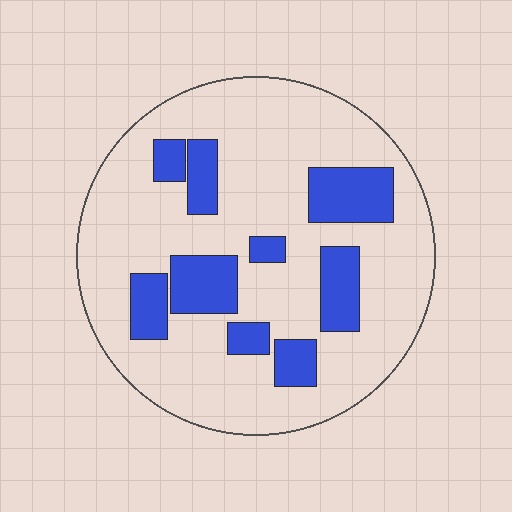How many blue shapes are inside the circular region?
9.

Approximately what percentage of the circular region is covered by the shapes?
Approximately 25%.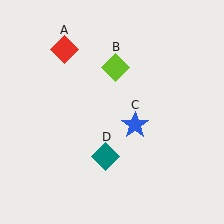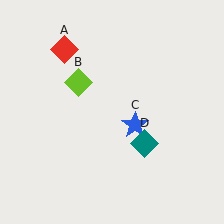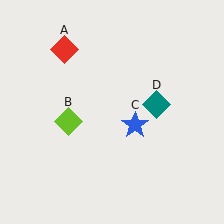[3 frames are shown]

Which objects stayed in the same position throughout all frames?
Red diamond (object A) and blue star (object C) remained stationary.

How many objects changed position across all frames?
2 objects changed position: lime diamond (object B), teal diamond (object D).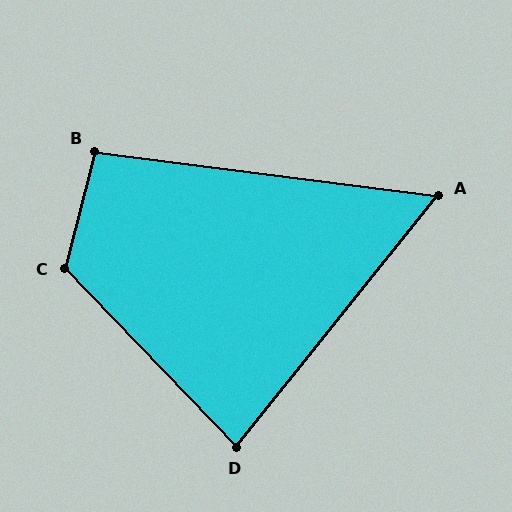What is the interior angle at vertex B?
Approximately 97 degrees (obtuse).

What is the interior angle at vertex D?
Approximately 83 degrees (acute).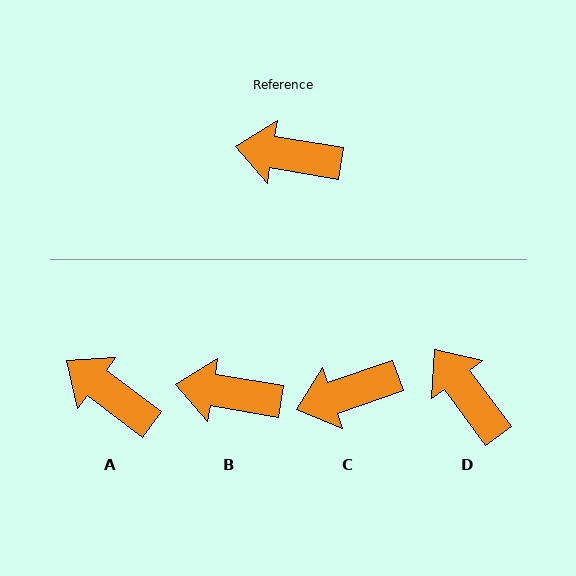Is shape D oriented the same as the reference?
No, it is off by about 45 degrees.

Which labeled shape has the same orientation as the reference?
B.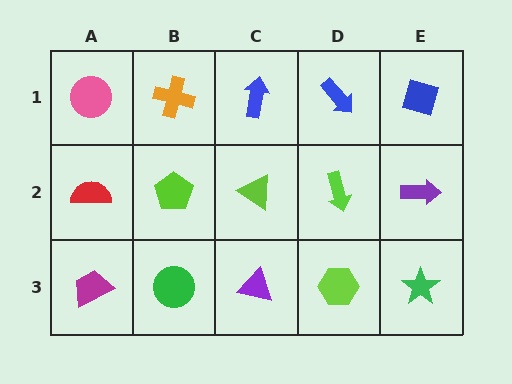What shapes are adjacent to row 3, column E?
A purple arrow (row 2, column E), a lime hexagon (row 3, column D).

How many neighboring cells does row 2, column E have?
3.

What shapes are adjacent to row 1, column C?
A lime triangle (row 2, column C), an orange cross (row 1, column B), a blue arrow (row 1, column D).